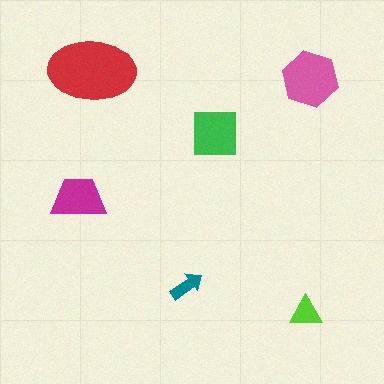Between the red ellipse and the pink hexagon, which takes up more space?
The red ellipse.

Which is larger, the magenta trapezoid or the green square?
The green square.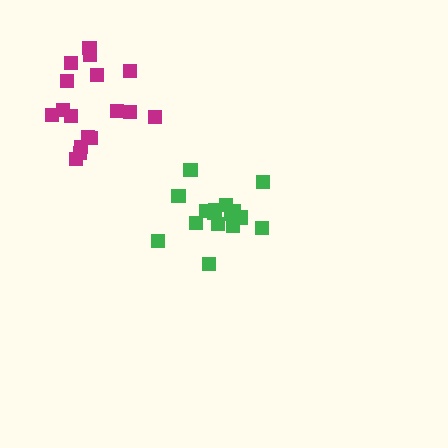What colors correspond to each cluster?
The clusters are colored: green, magenta.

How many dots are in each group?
Group 1: 16 dots, Group 2: 17 dots (33 total).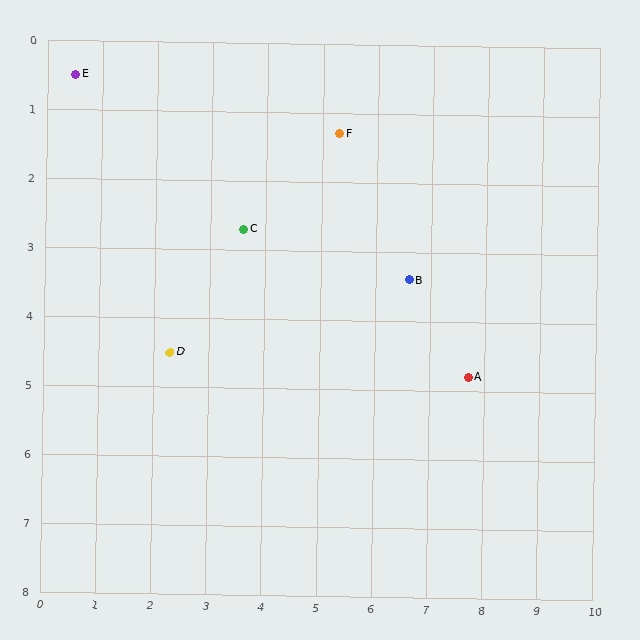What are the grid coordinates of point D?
Point D is at approximately (2.3, 4.5).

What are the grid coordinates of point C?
Point C is at approximately (3.6, 2.7).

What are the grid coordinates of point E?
Point E is at approximately (0.5, 0.5).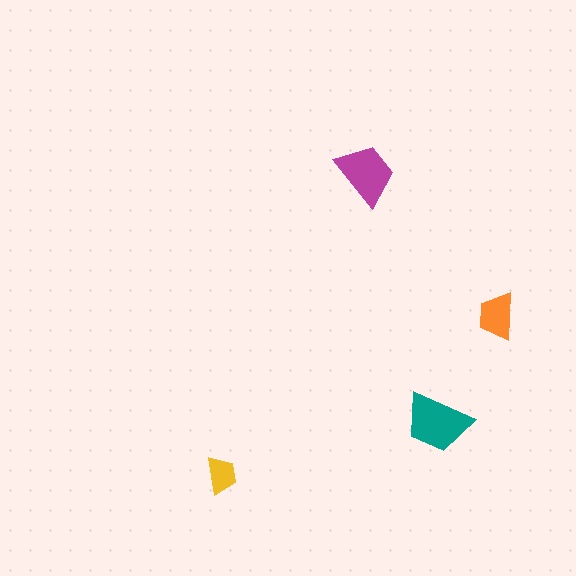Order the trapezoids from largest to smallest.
the teal one, the magenta one, the orange one, the yellow one.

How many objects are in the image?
There are 4 objects in the image.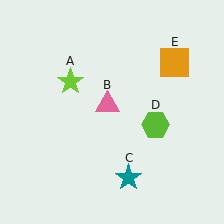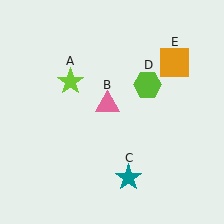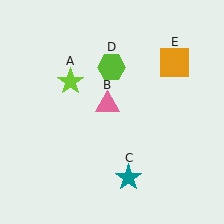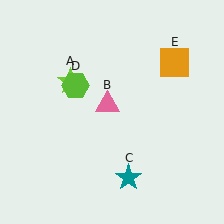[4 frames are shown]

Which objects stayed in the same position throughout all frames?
Lime star (object A) and pink triangle (object B) and teal star (object C) and orange square (object E) remained stationary.